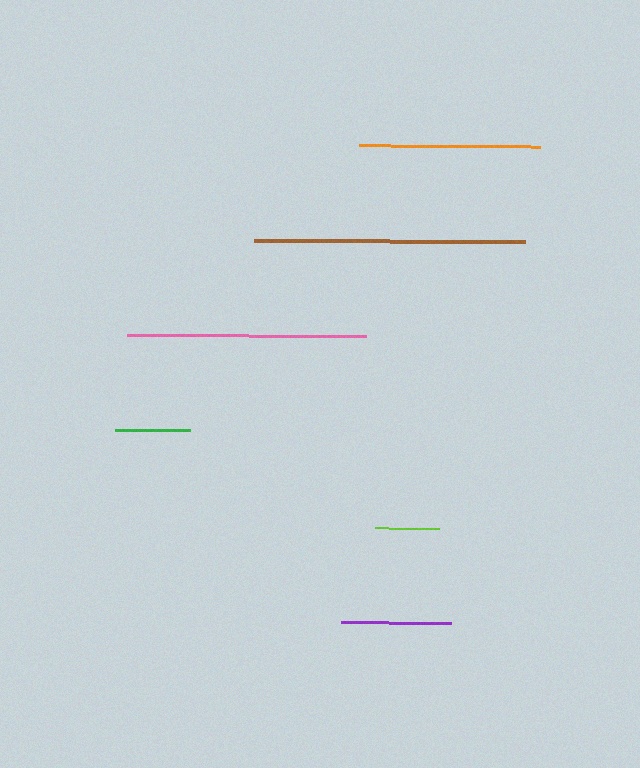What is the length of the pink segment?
The pink segment is approximately 239 pixels long.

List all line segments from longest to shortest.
From longest to shortest: brown, pink, orange, purple, green, lime.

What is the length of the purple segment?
The purple segment is approximately 110 pixels long.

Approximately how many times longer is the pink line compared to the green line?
The pink line is approximately 3.2 times the length of the green line.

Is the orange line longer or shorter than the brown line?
The brown line is longer than the orange line.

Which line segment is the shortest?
The lime line is the shortest at approximately 64 pixels.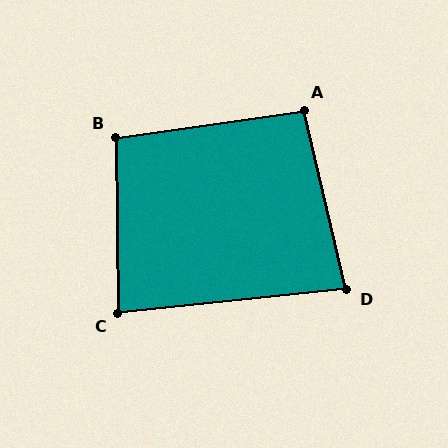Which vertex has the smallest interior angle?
D, at approximately 83 degrees.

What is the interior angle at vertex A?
Approximately 95 degrees (approximately right).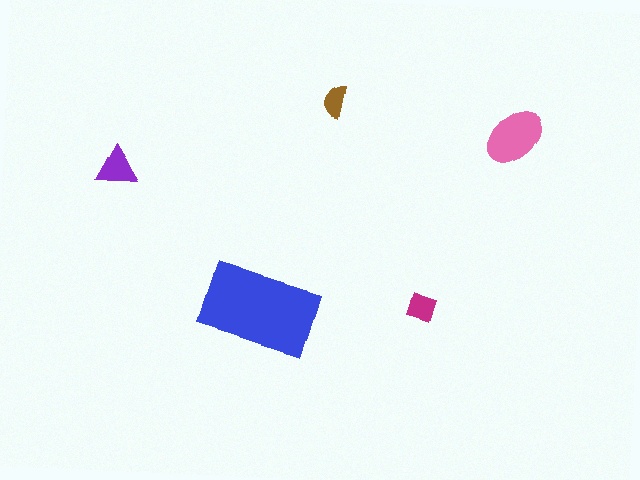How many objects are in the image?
There are 5 objects in the image.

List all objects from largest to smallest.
The blue rectangle, the pink ellipse, the purple triangle, the magenta diamond, the brown semicircle.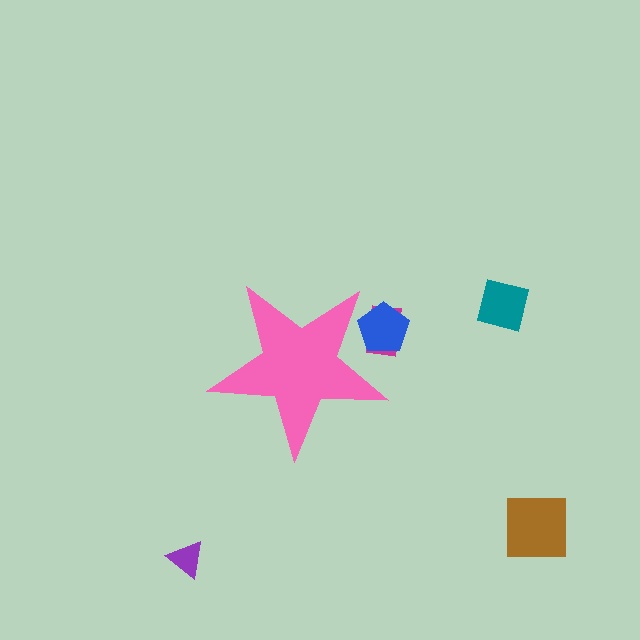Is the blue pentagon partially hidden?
Yes, the blue pentagon is partially hidden behind the pink star.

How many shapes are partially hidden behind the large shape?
2 shapes are partially hidden.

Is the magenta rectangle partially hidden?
Yes, the magenta rectangle is partially hidden behind the pink star.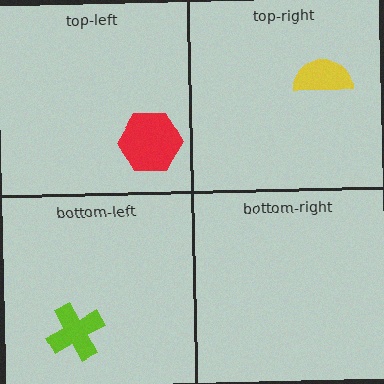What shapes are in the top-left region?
The red hexagon.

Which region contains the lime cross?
The bottom-left region.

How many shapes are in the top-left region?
1.